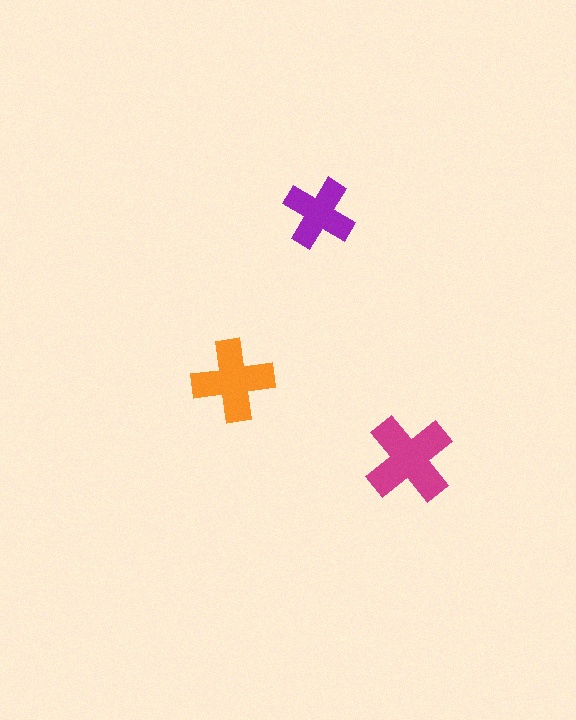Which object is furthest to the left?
The orange cross is leftmost.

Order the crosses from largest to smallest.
the magenta one, the orange one, the purple one.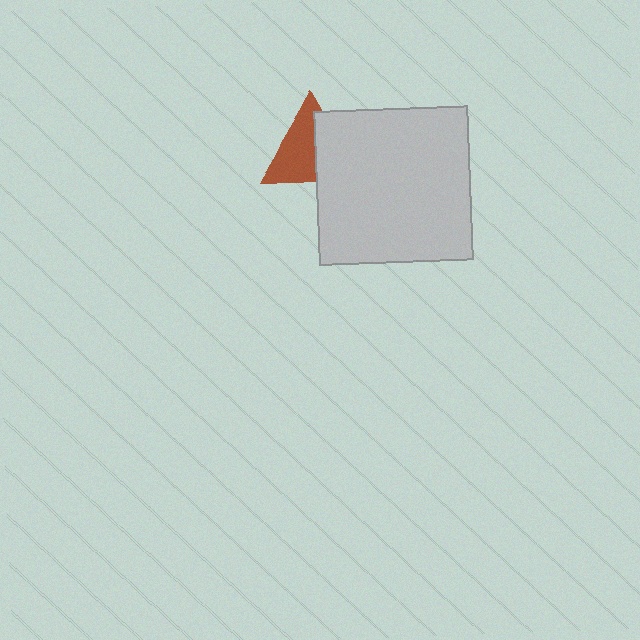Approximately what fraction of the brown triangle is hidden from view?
Roughly 42% of the brown triangle is hidden behind the light gray square.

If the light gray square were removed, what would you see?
You would see the complete brown triangle.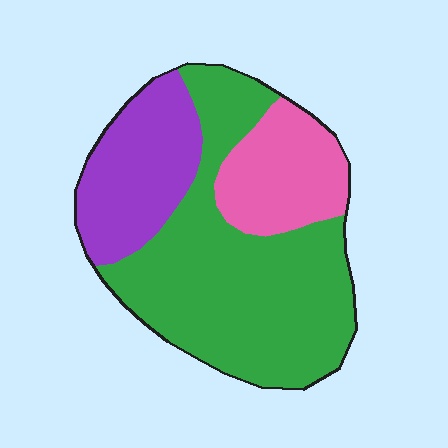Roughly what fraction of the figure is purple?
Purple takes up between a sixth and a third of the figure.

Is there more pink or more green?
Green.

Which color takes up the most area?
Green, at roughly 55%.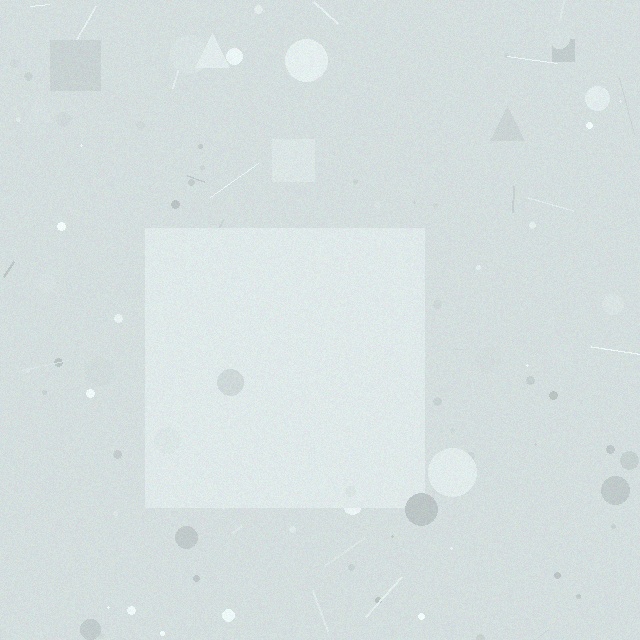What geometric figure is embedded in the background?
A square is embedded in the background.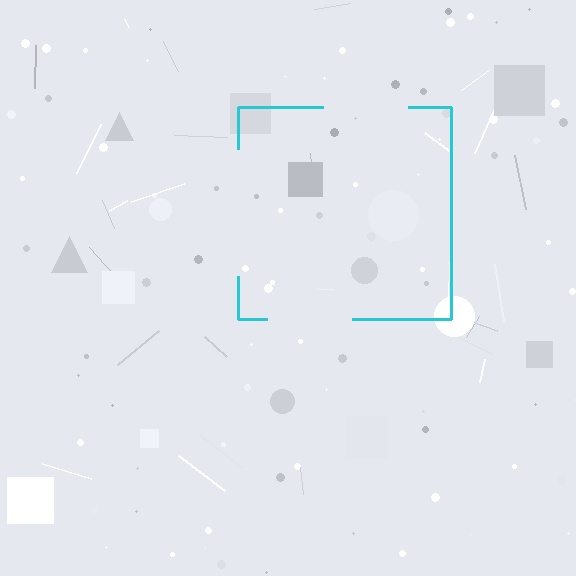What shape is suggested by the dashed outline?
The dashed outline suggests a square.